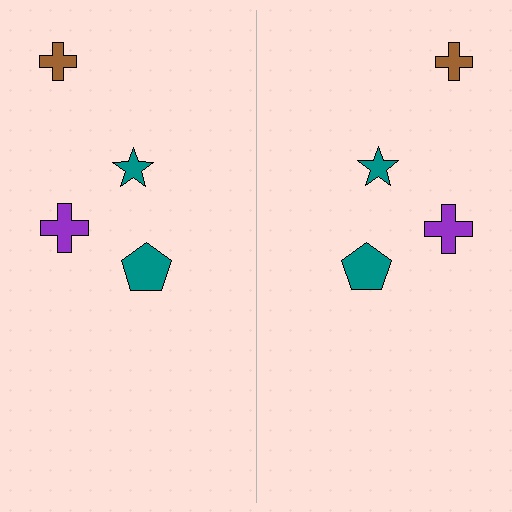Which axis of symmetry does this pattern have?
The pattern has a vertical axis of symmetry running through the center of the image.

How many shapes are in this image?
There are 8 shapes in this image.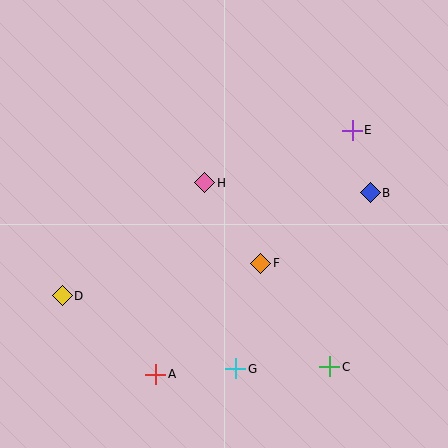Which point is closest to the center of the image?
Point H at (205, 183) is closest to the center.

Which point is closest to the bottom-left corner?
Point D is closest to the bottom-left corner.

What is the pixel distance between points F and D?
The distance between F and D is 201 pixels.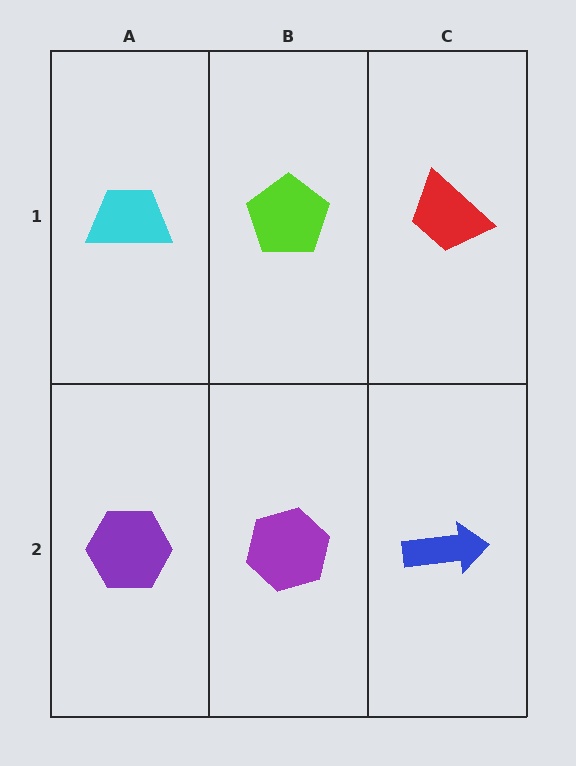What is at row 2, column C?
A blue arrow.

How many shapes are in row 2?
3 shapes.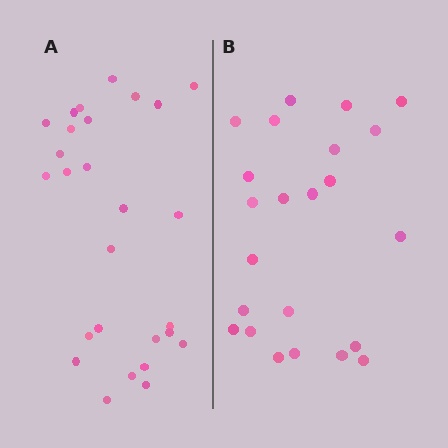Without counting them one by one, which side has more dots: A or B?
Region A (the left region) has more dots.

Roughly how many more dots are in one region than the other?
Region A has about 4 more dots than region B.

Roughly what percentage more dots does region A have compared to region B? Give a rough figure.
About 15% more.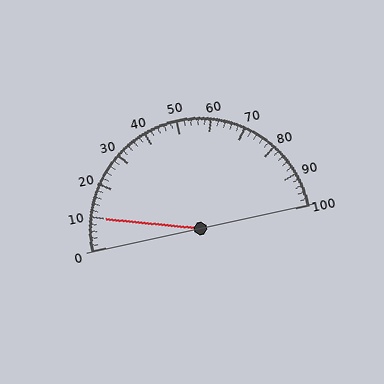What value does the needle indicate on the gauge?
The needle indicates approximately 10.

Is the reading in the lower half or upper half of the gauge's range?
The reading is in the lower half of the range (0 to 100).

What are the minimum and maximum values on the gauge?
The gauge ranges from 0 to 100.